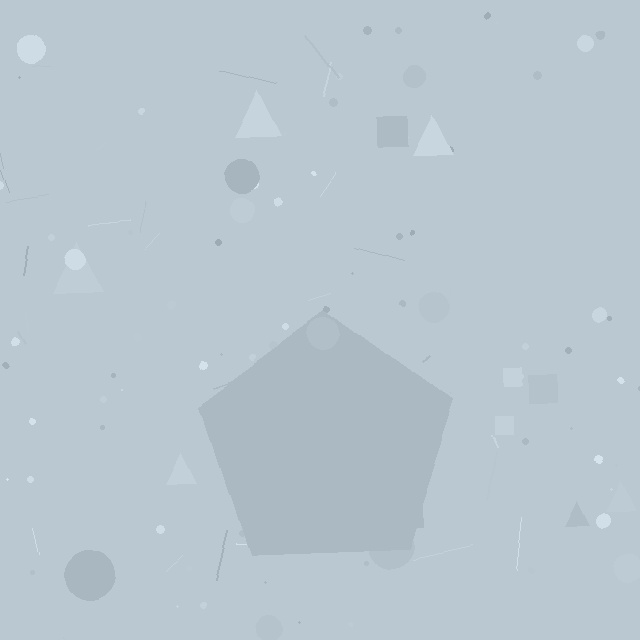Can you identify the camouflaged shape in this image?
The camouflaged shape is a pentagon.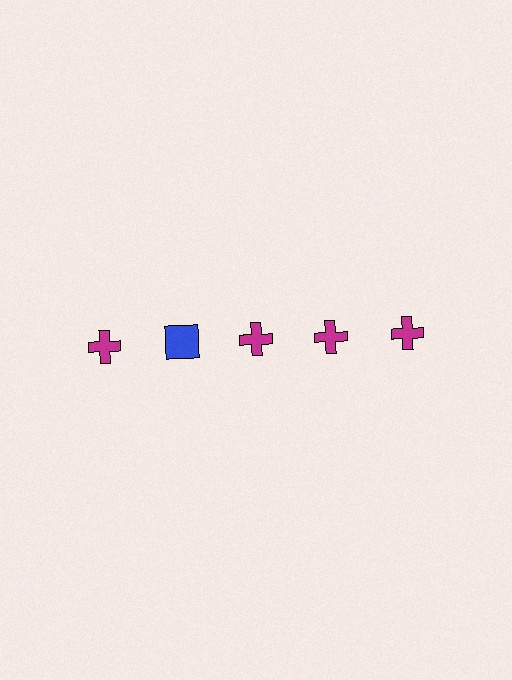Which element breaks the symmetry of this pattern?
The blue square in the top row, second from left column breaks the symmetry. All other shapes are magenta crosses.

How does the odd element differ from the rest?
It differs in both color (blue instead of magenta) and shape (square instead of cross).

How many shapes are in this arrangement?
There are 5 shapes arranged in a grid pattern.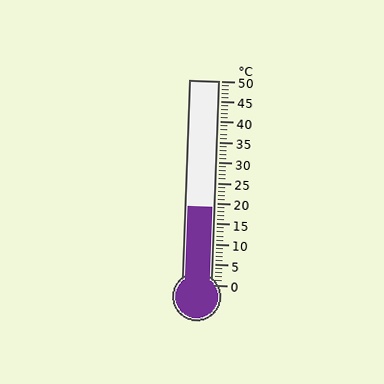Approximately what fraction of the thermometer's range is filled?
The thermometer is filled to approximately 40% of its range.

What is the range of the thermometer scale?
The thermometer scale ranges from 0°C to 50°C.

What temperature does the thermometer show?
The thermometer shows approximately 19°C.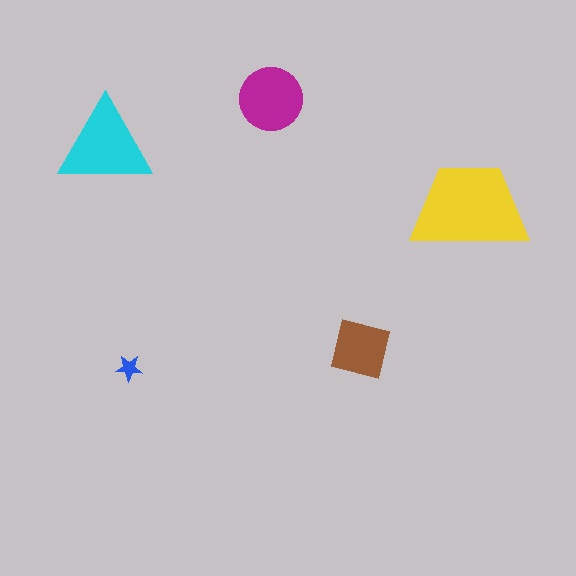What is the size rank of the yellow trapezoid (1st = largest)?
1st.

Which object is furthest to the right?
The yellow trapezoid is rightmost.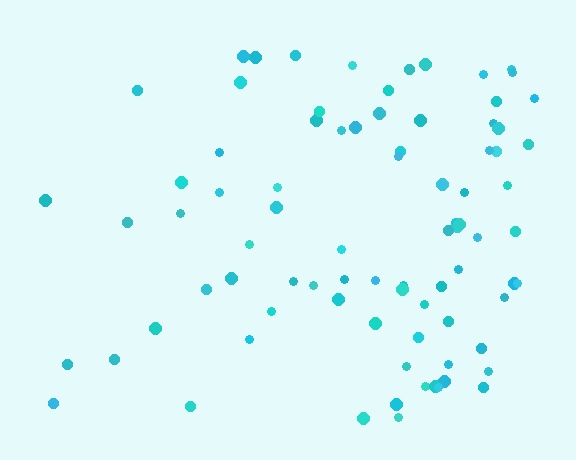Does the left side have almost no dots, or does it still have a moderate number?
Still a moderate number, just noticeably fewer than the right.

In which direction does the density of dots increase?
From left to right, with the right side densest.